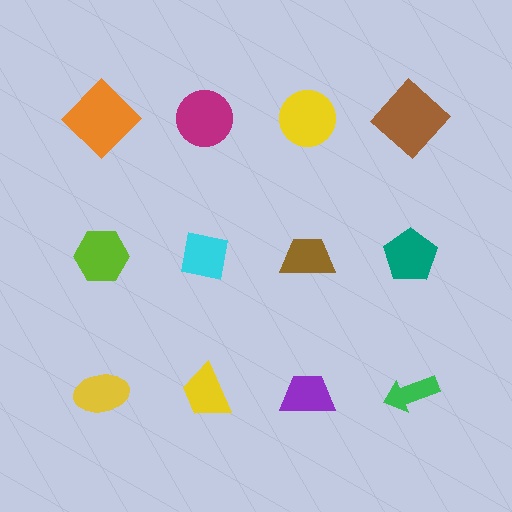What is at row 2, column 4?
A teal pentagon.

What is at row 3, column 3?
A purple trapezoid.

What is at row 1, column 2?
A magenta circle.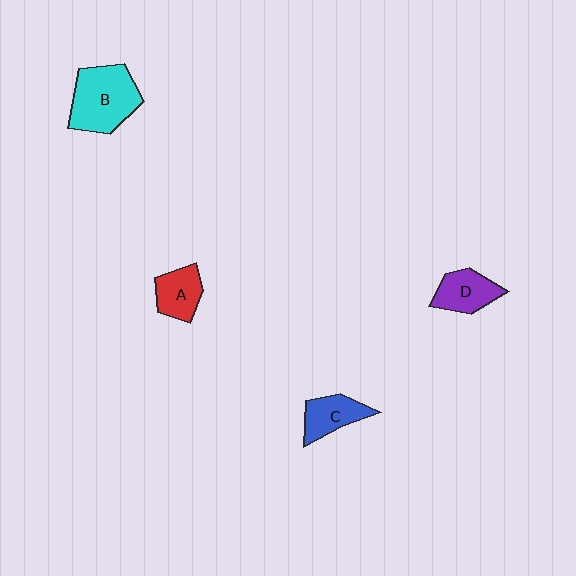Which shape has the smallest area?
Shape A (red).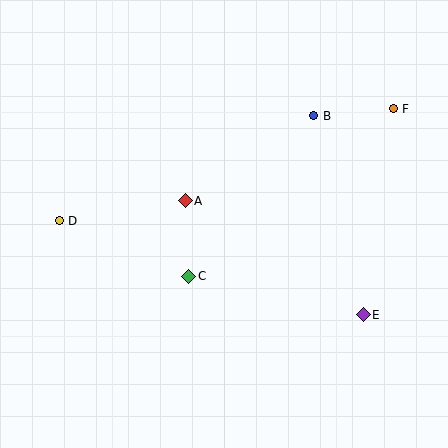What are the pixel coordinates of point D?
Point D is at (59, 221).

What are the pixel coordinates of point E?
Point E is at (363, 315).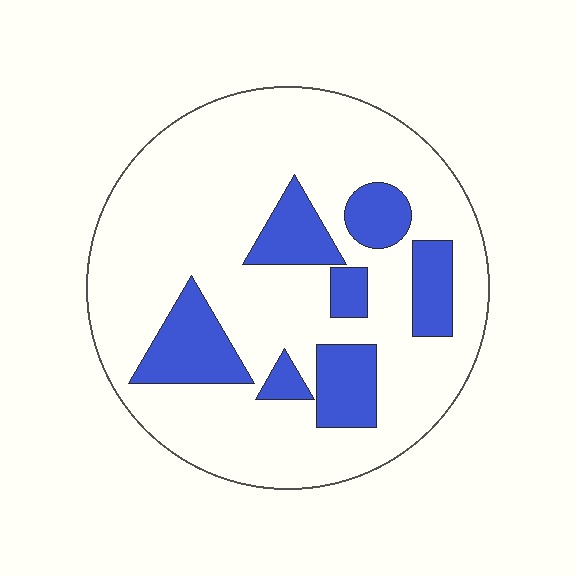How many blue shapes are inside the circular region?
7.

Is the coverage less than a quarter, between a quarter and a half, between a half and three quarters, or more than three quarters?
Less than a quarter.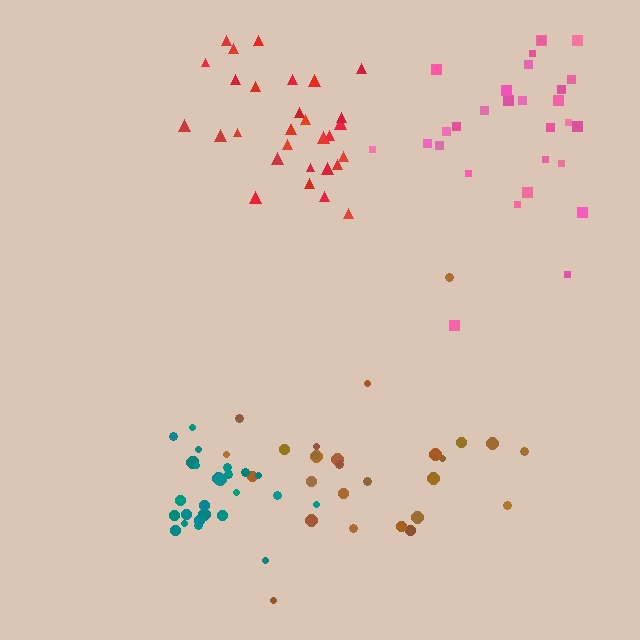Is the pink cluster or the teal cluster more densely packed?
Teal.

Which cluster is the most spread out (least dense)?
Brown.